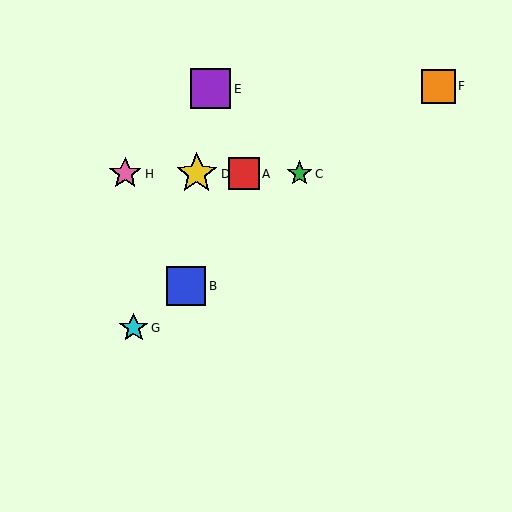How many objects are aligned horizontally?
4 objects (A, C, D, H) are aligned horizontally.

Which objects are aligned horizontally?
Objects A, C, D, H are aligned horizontally.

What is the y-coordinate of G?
Object G is at y≈328.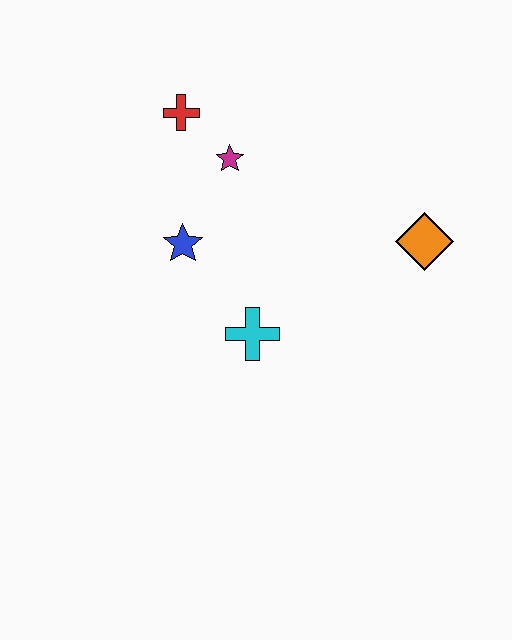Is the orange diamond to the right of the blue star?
Yes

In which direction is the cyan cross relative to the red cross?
The cyan cross is below the red cross.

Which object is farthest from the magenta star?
The orange diamond is farthest from the magenta star.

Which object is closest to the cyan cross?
The blue star is closest to the cyan cross.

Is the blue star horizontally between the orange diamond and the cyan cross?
No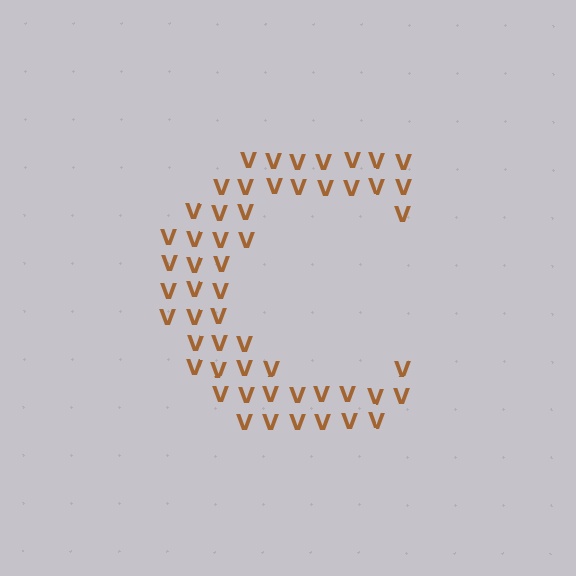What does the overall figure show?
The overall figure shows the letter C.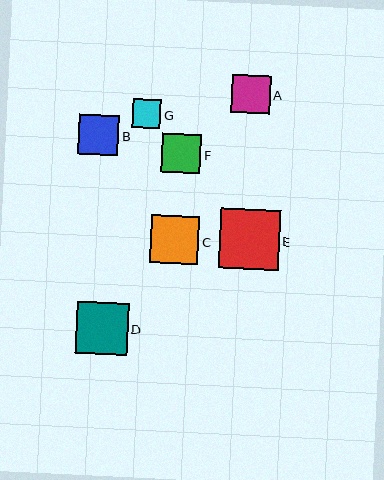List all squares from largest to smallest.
From largest to smallest: E, D, C, B, F, A, G.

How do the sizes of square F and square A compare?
Square F and square A are approximately the same size.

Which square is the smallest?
Square G is the smallest with a size of approximately 29 pixels.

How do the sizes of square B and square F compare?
Square B and square F are approximately the same size.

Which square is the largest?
Square E is the largest with a size of approximately 59 pixels.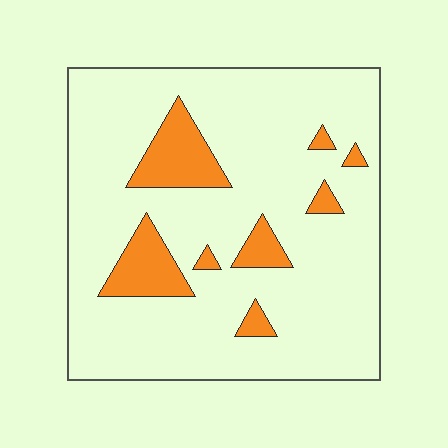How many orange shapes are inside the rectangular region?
8.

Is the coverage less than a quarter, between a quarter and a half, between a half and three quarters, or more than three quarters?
Less than a quarter.